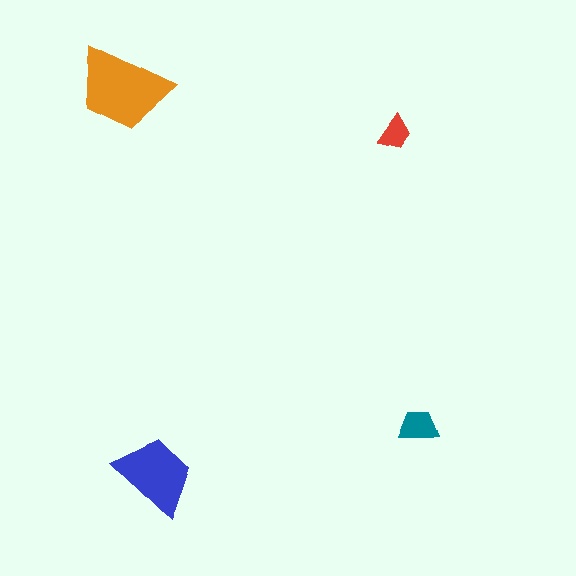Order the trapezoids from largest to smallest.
the orange one, the blue one, the teal one, the red one.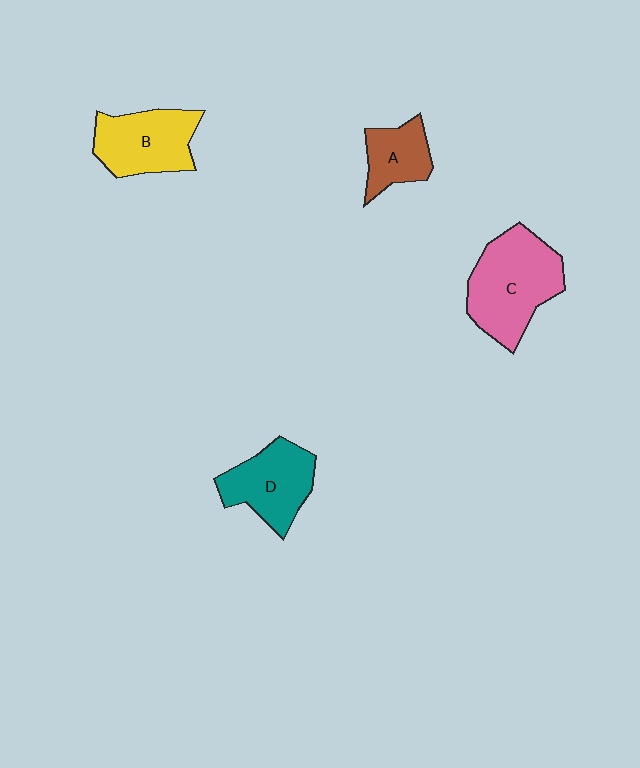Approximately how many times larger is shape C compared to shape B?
Approximately 1.3 times.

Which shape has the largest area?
Shape C (pink).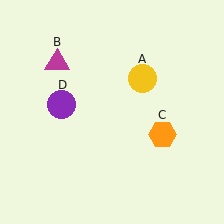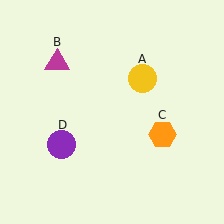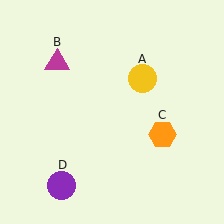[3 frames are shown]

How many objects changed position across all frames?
1 object changed position: purple circle (object D).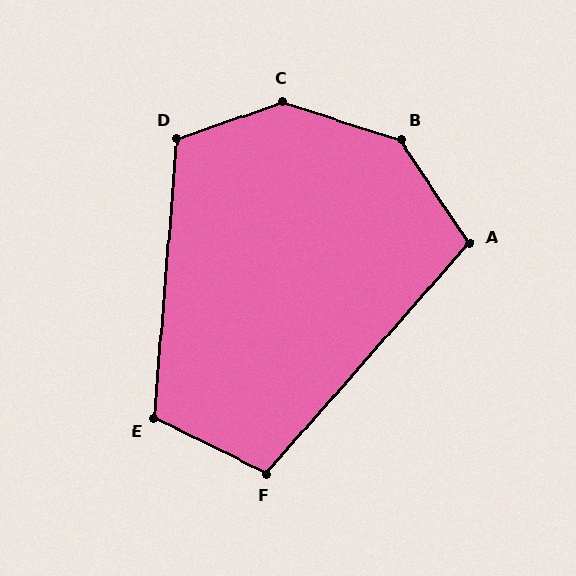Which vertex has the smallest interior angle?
F, at approximately 105 degrees.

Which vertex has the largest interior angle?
C, at approximately 143 degrees.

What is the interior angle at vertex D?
Approximately 114 degrees (obtuse).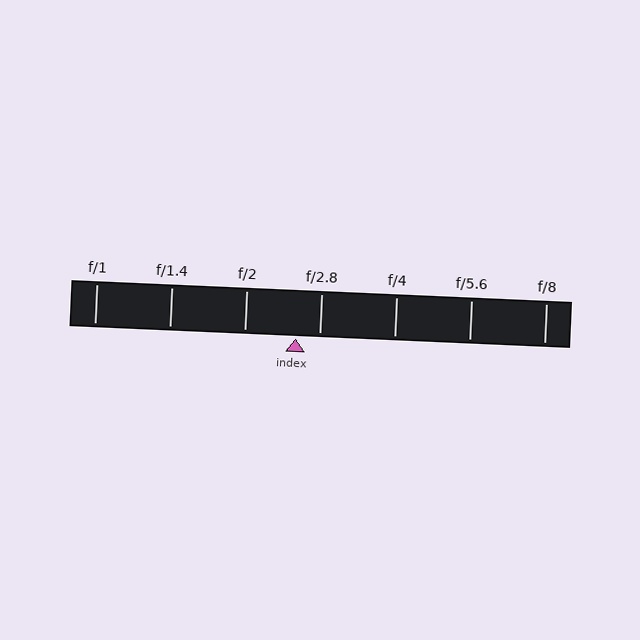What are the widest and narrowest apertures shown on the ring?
The widest aperture shown is f/1 and the narrowest is f/8.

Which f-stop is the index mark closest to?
The index mark is closest to f/2.8.